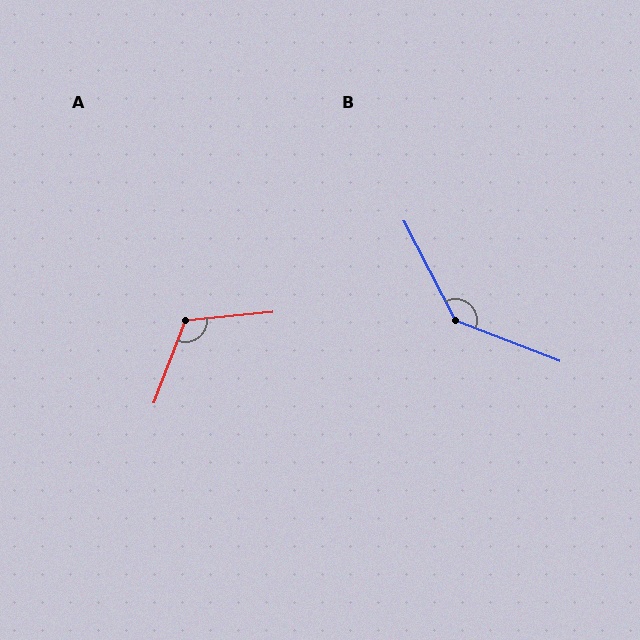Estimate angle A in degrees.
Approximately 116 degrees.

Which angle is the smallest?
A, at approximately 116 degrees.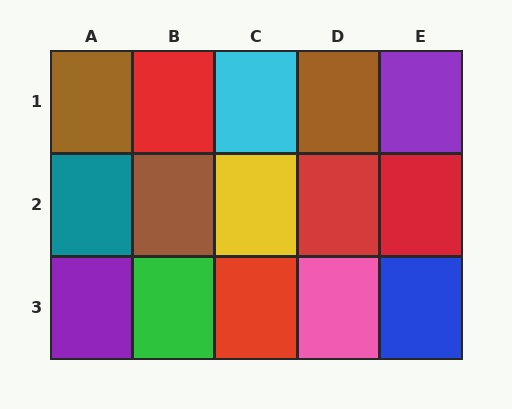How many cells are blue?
1 cell is blue.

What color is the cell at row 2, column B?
Brown.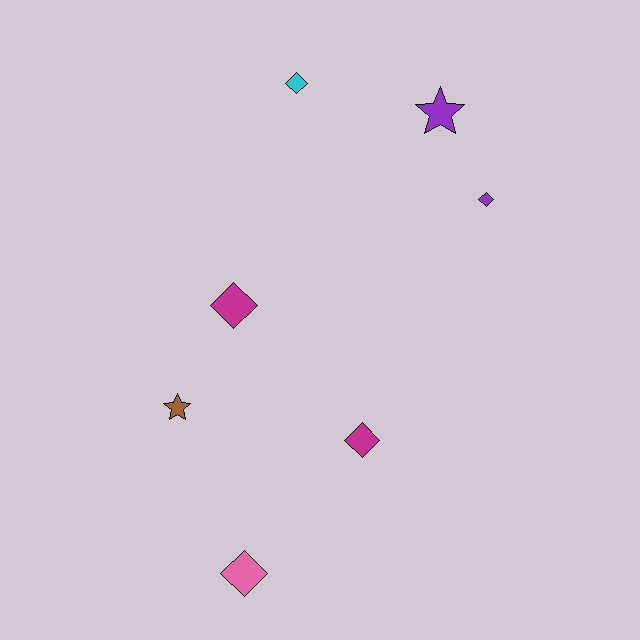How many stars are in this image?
There are 2 stars.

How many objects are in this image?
There are 7 objects.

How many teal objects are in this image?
There are no teal objects.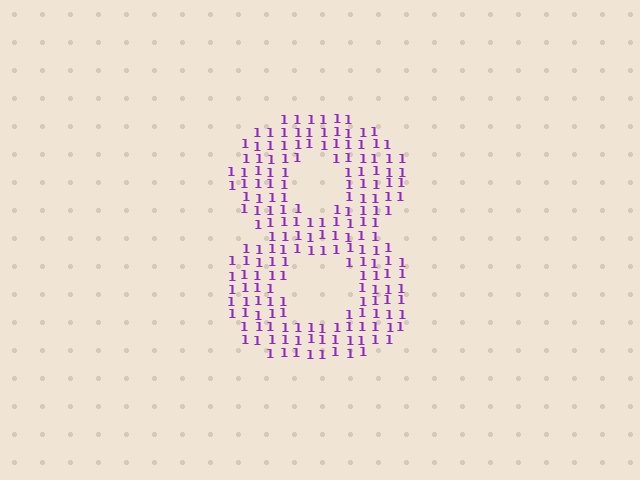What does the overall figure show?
The overall figure shows the digit 8.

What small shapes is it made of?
It is made of small digit 1's.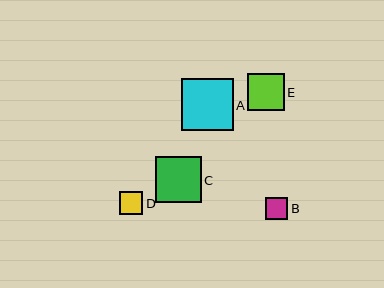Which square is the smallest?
Square B is the smallest with a size of approximately 22 pixels.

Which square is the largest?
Square A is the largest with a size of approximately 52 pixels.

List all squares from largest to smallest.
From largest to smallest: A, C, E, D, B.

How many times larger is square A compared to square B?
Square A is approximately 2.3 times the size of square B.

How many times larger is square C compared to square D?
Square C is approximately 2.0 times the size of square D.